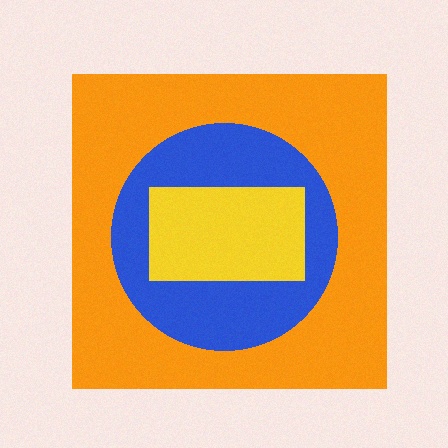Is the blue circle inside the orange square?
Yes.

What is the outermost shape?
The orange square.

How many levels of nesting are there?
3.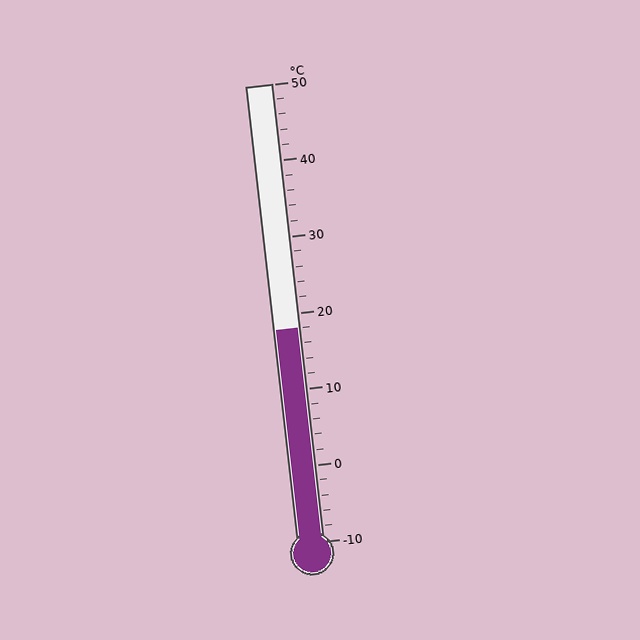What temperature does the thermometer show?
The thermometer shows approximately 18°C.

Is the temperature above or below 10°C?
The temperature is above 10°C.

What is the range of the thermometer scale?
The thermometer scale ranges from -10°C to 50°C.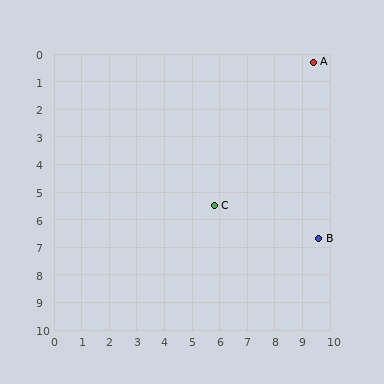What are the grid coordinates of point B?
Point B is at approximately (9.6, 6.7).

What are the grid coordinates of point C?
Point C is at approximately (5.8, 5.5).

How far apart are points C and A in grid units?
Points C and A are about 6.3 grid units apart.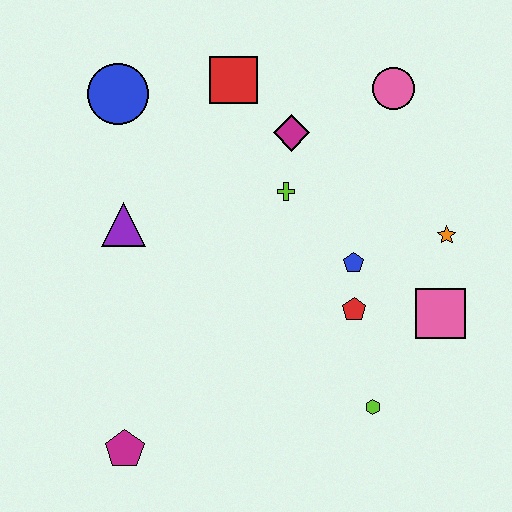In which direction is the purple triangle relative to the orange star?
The purple triangle is to the left of the orange star.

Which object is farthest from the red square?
The magenta pentagon is farthest from the red square.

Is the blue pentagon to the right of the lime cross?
Yes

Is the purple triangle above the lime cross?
No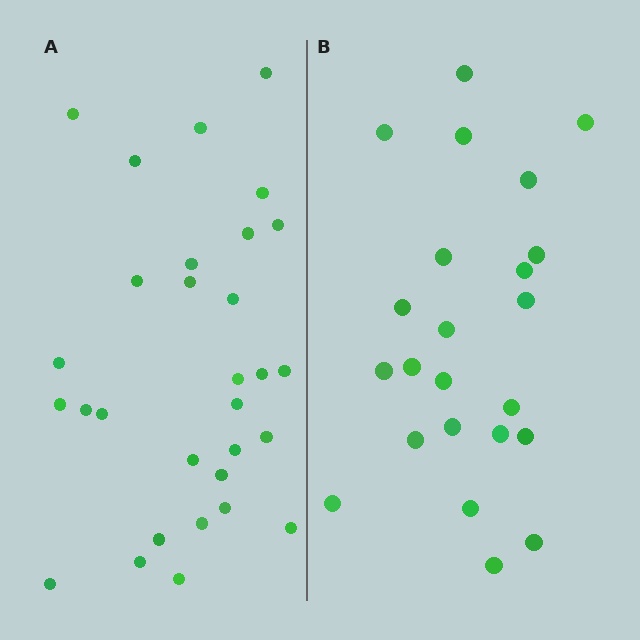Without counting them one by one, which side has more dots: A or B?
Region A (the left region) has more dots.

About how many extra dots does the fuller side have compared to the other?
Region A has roughly 8 or so more dots than region B.